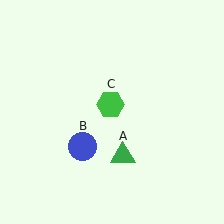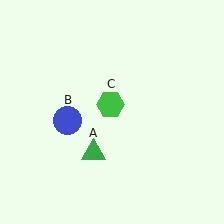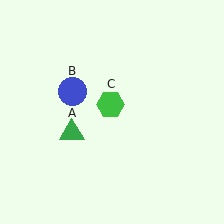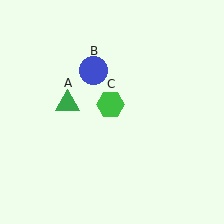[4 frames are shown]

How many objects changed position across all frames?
2 objects changed position: green triangle (object A), blue circle (object B).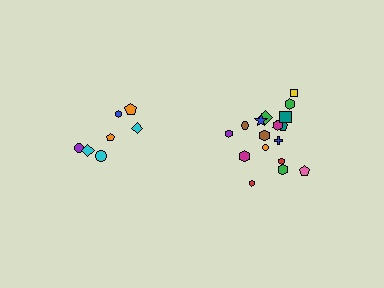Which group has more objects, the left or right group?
The right group.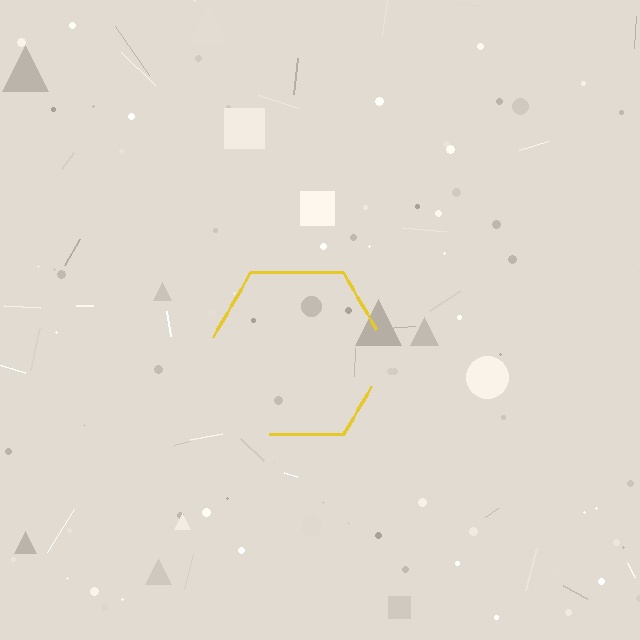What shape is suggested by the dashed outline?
The dashed outline suggests a hexagon.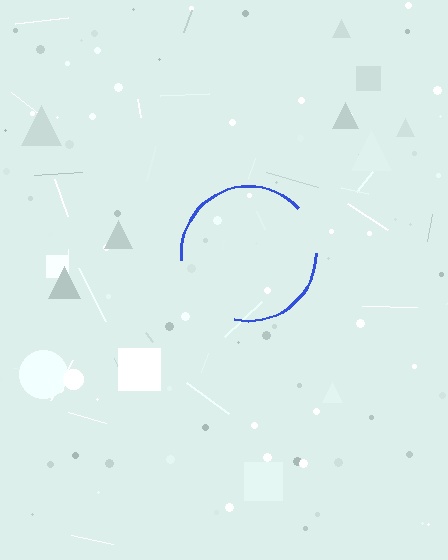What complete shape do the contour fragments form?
The contour fragments form a circle.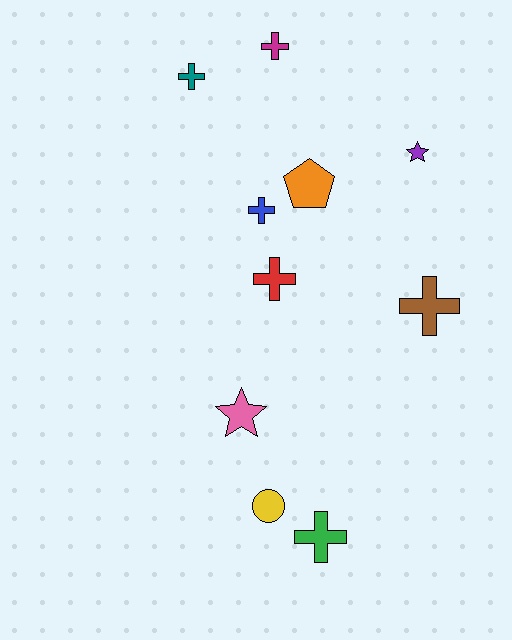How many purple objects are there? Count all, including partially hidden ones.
There is 1 purple object.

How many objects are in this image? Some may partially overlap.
There are 10 objects.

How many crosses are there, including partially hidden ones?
There are 6 crosses.